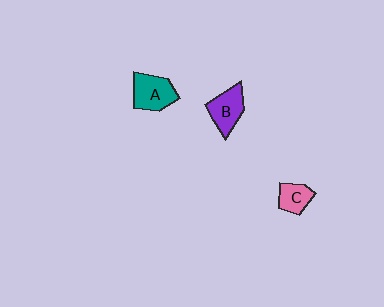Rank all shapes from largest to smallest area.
From largest to smallest: A (teal), B (purple), C (pink).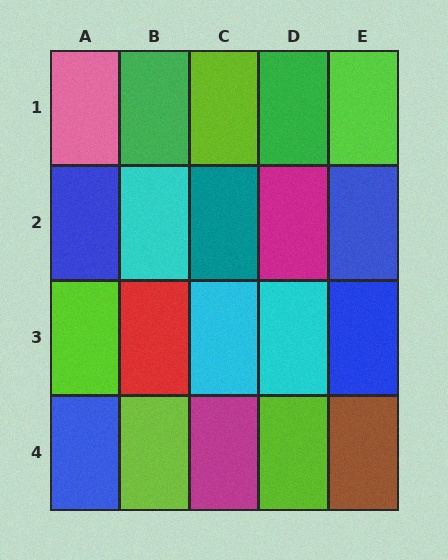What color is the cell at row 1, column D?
Green.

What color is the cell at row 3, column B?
Red.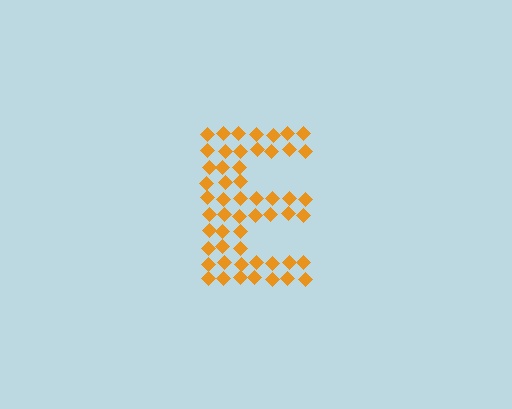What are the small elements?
The small elements are diamonds.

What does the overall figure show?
The overall figure shows the letter E.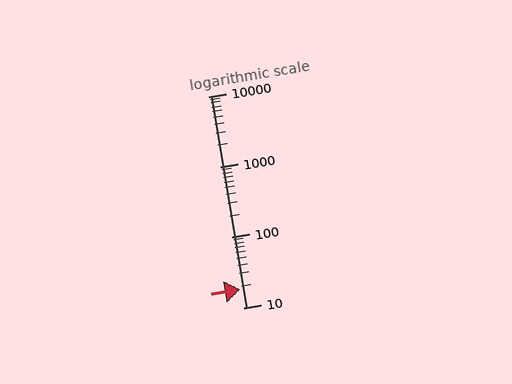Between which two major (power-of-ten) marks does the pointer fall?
The pointer is between 10 and 100.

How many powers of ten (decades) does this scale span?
The scale spans 3 decades, from 10 to 10000.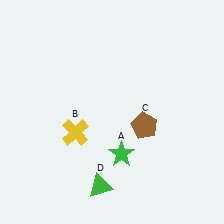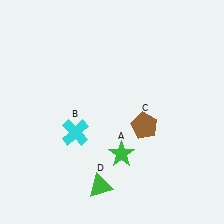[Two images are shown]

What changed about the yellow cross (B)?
In Image 1, B is yellow. In Image 2, it changed to cyan.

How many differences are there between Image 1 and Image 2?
There is 1 difference between the two images.